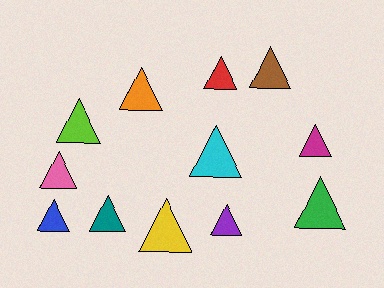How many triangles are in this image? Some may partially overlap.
There are 12 triangles.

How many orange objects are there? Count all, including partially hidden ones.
There is 1 orange object.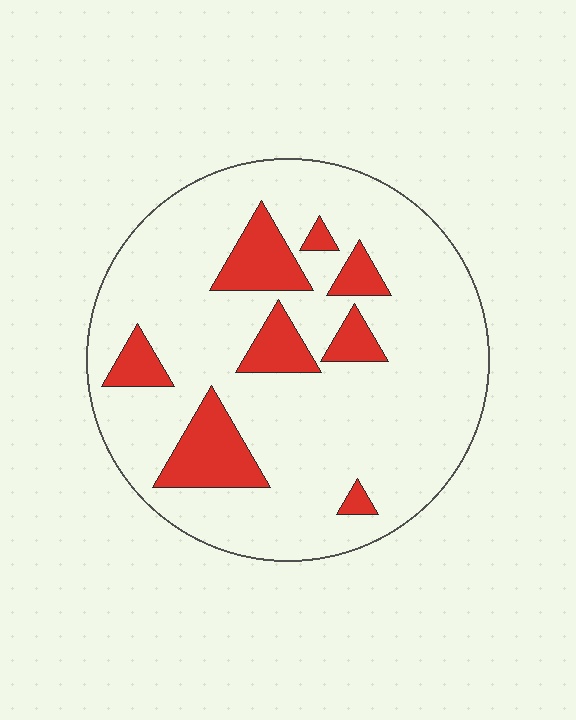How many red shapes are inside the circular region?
8.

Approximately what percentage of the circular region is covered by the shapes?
Approximately 15%.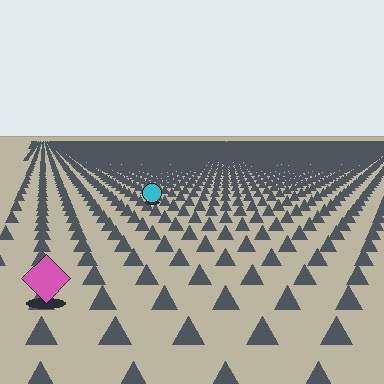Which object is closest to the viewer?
The pink diamond is closest. The texture marks near it are larger and more spread out.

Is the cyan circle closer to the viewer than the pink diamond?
No. The pink diamond is closer — you can tell from the texture gradient: the ground texture is coarser near it.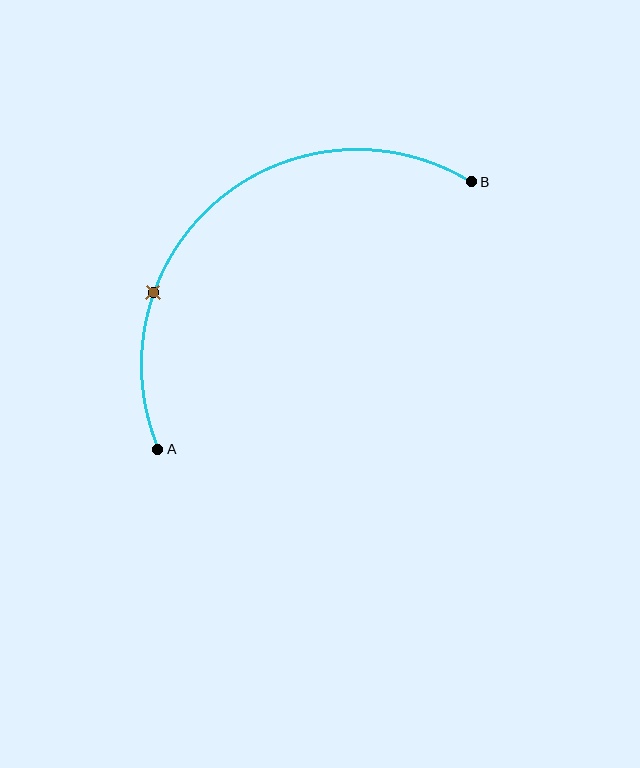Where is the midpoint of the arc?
The arc midpoint is the point on the curve farthest from the straight line joining A and B. It sits above and to the left of that line.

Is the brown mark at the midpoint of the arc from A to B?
No. The brown mark lies on the arc but is closer to endpoint A. The arc midpoint would be at the point on the curve equidistant along the arc from both A and B.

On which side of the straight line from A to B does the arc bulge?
The arc bulges above and to the left of the straight line connecting A and B.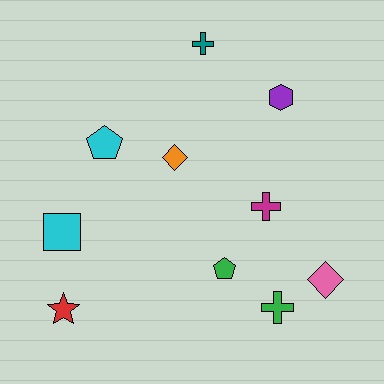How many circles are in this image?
There are no circles.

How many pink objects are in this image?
There is 1 pink object.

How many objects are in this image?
There are 10 objects.